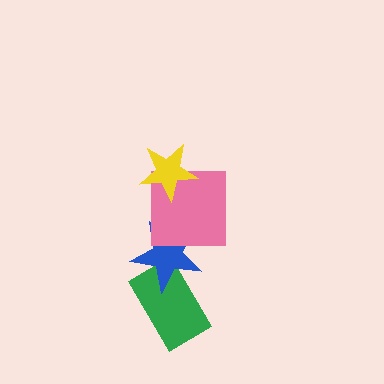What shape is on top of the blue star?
The pink square is on top of the blue star.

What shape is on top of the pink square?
The yellow star is on top of the pink square.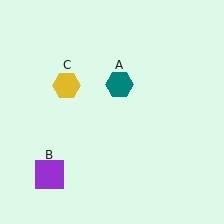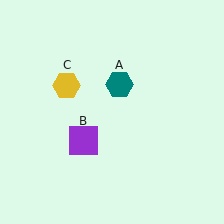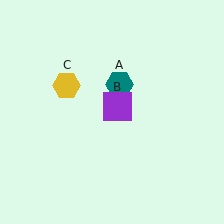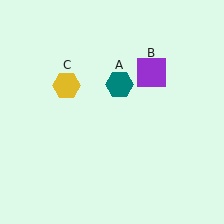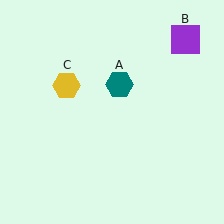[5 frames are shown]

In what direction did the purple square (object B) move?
The purple square (object B) moved up and to the right.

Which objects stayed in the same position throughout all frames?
Teal hexagon (object A) and yellow hexagon (object C) remained stationary.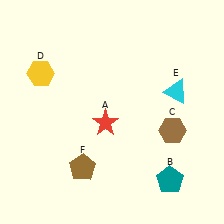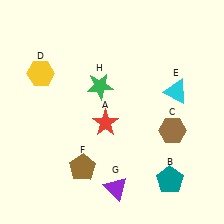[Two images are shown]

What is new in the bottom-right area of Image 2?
A purple triangle (G) was added in the bottom-right area of Image 2.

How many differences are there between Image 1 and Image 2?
There are 2 differences between the two images.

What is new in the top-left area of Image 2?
A green star (H) was added in the top-left area of Image 2.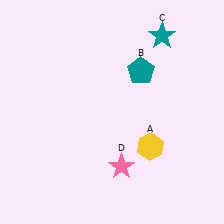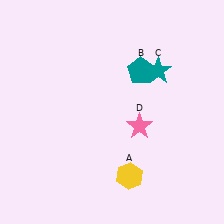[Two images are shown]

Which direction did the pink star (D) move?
The pink star (D) moved up.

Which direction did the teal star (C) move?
The teal star (C) moved down.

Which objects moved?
The objects that moved are: the yellow hexagon (A), the teal star (C), the pink star (D).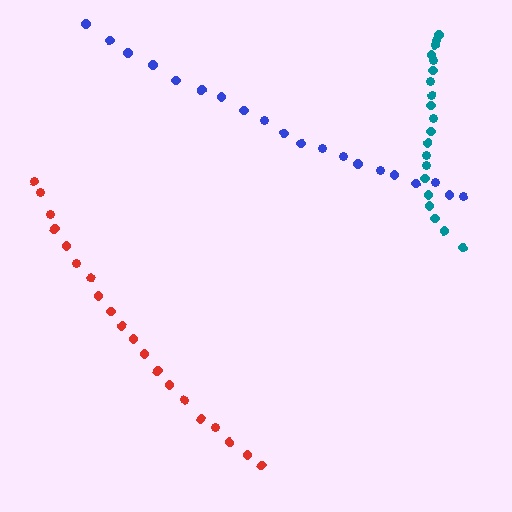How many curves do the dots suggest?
There are 3 distinct paths.